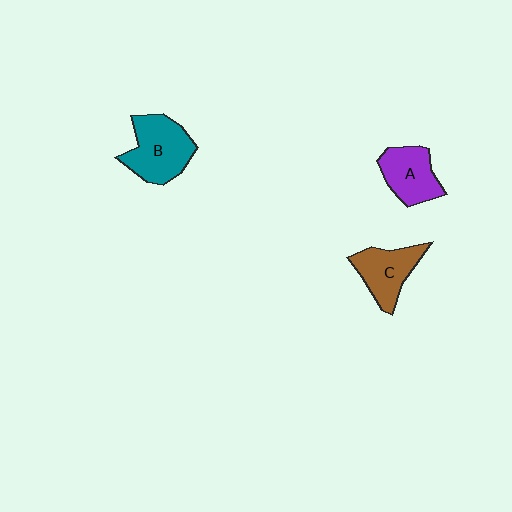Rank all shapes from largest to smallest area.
From largest to smallest: B (teal), C (brown), A (purple).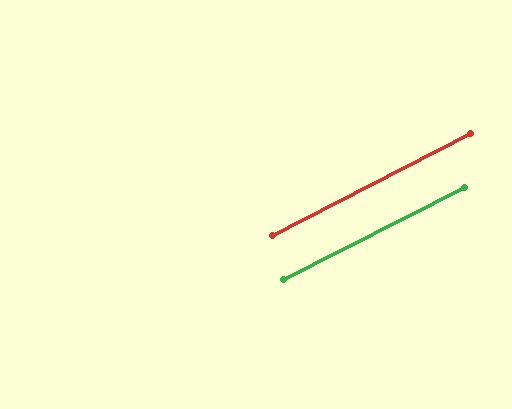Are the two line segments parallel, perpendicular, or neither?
Parallel — their directions differ by only 0.4°.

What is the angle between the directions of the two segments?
Approximately 0 degrees.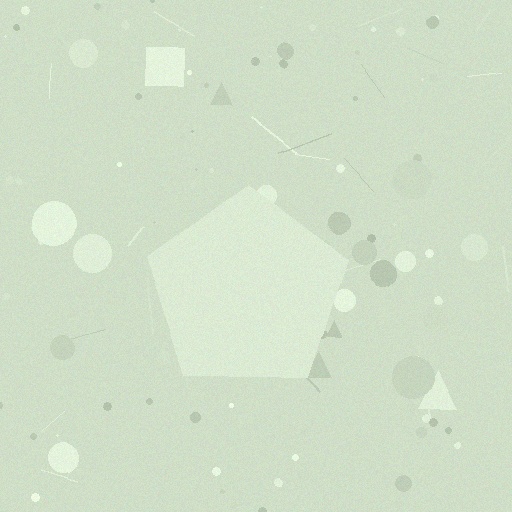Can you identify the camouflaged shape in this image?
The camouflaged shape is a pentagon.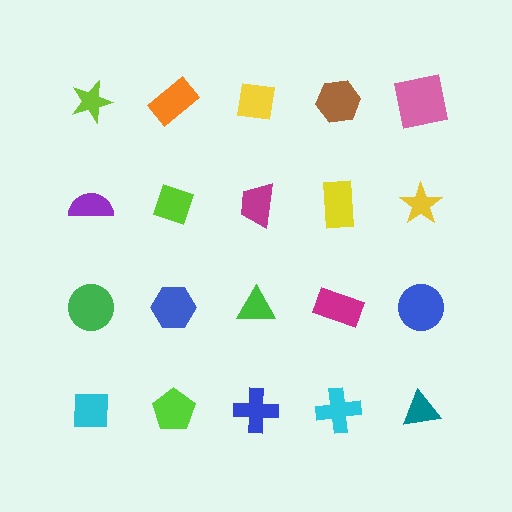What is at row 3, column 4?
A magenta rectangle.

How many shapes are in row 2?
5 shapes.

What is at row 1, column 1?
A lime star.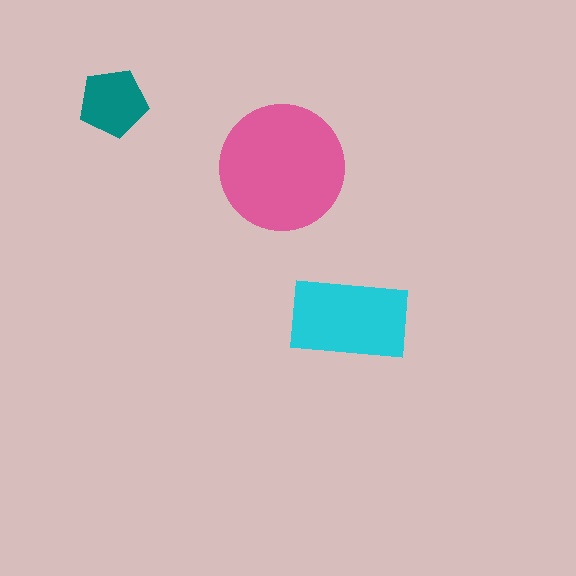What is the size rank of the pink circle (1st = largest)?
1st.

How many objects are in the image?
There are 3 objects in the image.